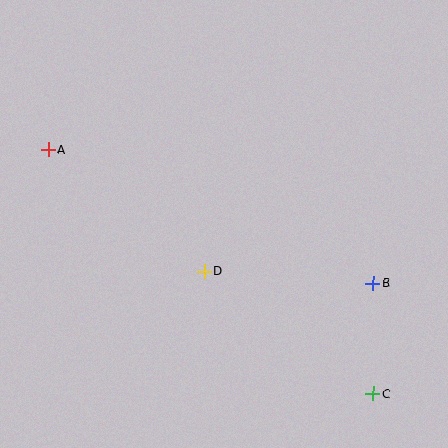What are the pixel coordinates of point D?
Point D is at (204, 271).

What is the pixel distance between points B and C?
The distance between B and C is 111 pixels.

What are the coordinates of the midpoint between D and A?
The midpoint between D and A is at (126, 210).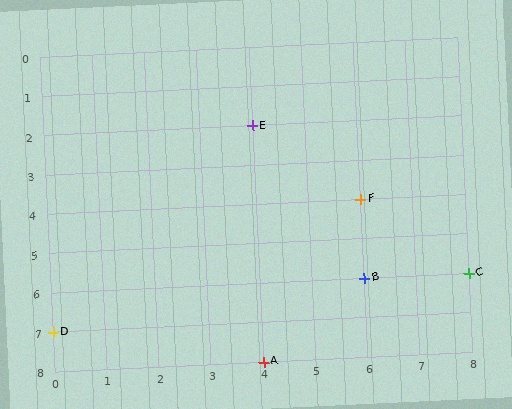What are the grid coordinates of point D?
Point D is at grid coordinates (0, 7).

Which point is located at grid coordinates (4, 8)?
Point A is at (4, 8).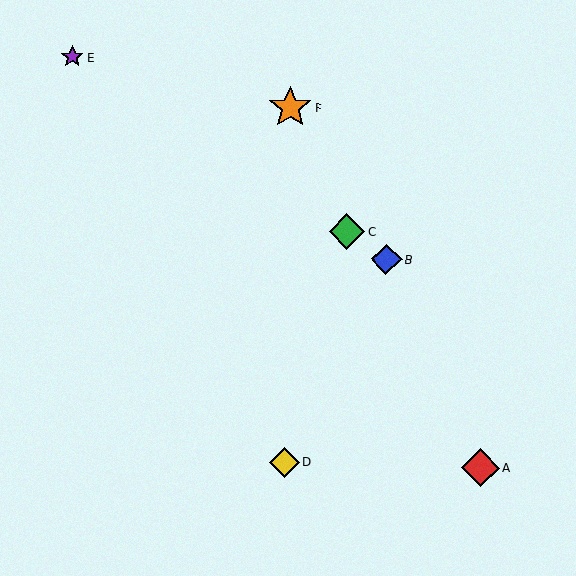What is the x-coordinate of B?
Object B is at x≈386.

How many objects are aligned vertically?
2 objects (D, F) are aligned vertically.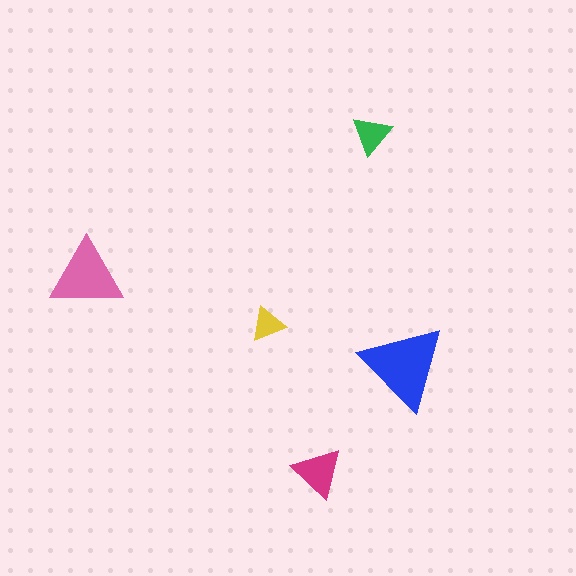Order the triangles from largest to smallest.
the blue one, the pink one, the magenta one, the green one, the yellow one.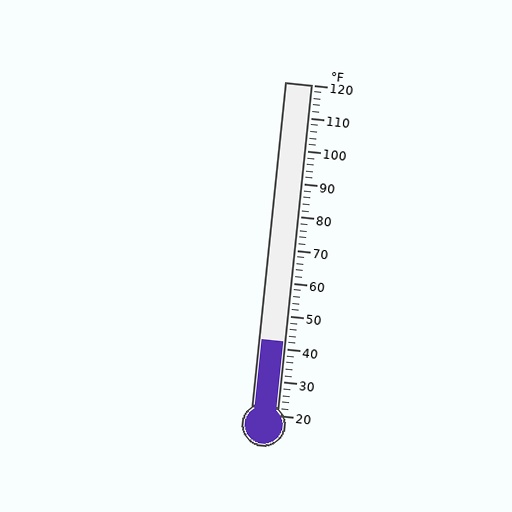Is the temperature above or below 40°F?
The temperature is above 40°F.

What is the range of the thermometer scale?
The thermometer scale ranges from 20°F to 120°F.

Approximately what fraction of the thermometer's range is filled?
The thermometer is filled to approximately 20% of its range.